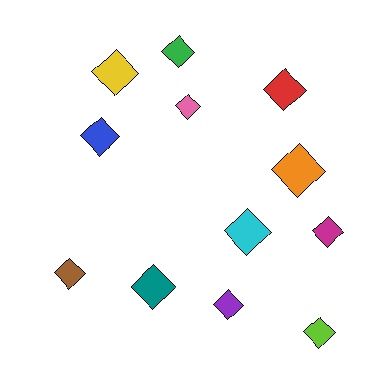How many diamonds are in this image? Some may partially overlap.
There are 12 diamonds.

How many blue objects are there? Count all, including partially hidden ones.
There is 1 blue object.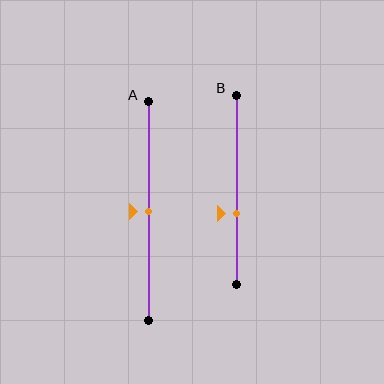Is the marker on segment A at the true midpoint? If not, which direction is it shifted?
Yes, the marker on segment A is at the true midpoint.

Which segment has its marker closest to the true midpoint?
Segment A has its marker closest to the true midpoint.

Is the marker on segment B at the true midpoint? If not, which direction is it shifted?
No, the marker on segment B is shifted downward by about 13% of the segment length.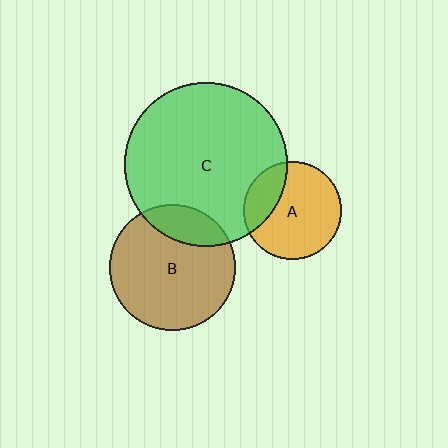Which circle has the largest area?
Circle C (green).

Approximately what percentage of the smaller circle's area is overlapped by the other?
Approximately 20%.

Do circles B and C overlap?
Yes.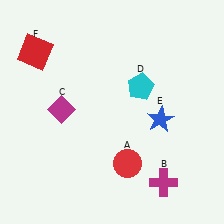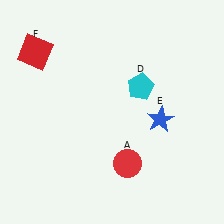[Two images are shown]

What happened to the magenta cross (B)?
The magenta cross (B) was removed in Image 2. It was in the bottom-right area of Image 1.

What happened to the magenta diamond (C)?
The magenta diamond (C) was removed in Image 2. It was in the top-left area of Image 1.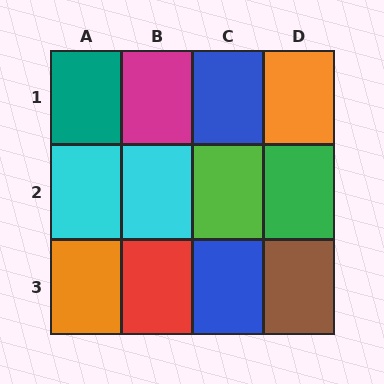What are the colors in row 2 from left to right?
Cyan, cyan, lime, green.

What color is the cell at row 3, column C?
Blue.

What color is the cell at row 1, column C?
Blue.